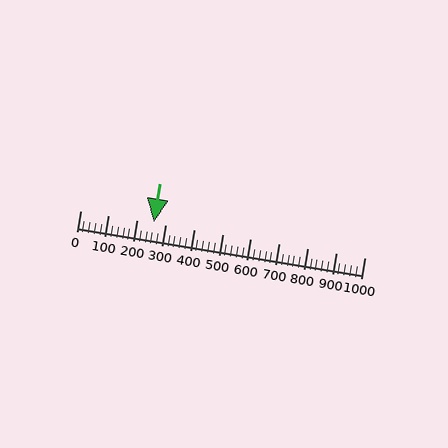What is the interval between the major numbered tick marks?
The major tick marks are spaced 100 units apart.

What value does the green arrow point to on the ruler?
The green arrow points to approximately 260.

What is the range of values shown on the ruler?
The ruler shows values from 0 to 1000.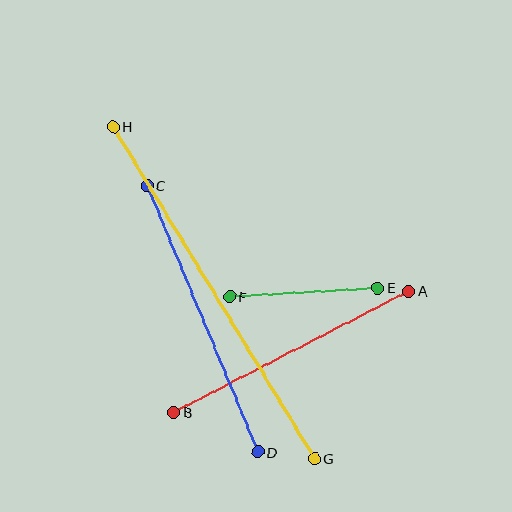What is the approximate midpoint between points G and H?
The midpoint is at approximately (214, 293) pixels.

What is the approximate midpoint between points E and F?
The midpoint is at approximately (304, 292) pixels.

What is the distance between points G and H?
The distance is approximately 388 pixels.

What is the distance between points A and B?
The distance is approximately 264 pixels.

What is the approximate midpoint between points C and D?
The midpoint is at approximately (202, 319) pixels.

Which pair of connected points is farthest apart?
Points G and H are farthest apart.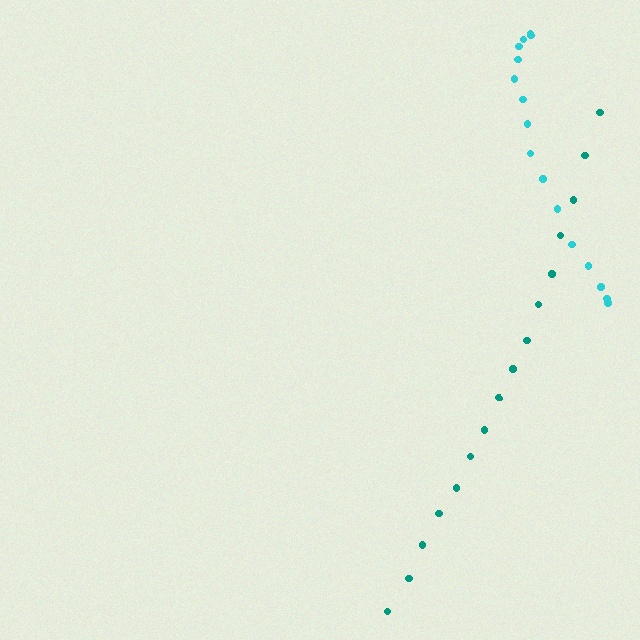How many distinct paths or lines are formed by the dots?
There are 2 distinct paths.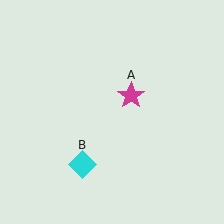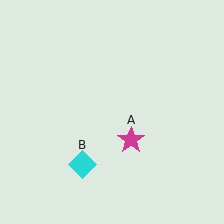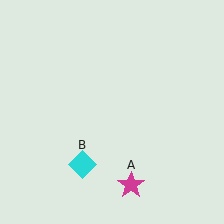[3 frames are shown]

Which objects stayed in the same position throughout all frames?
Cyan diamond (object B) remained stationary.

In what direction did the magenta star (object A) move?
The magenta star (object A) moved down.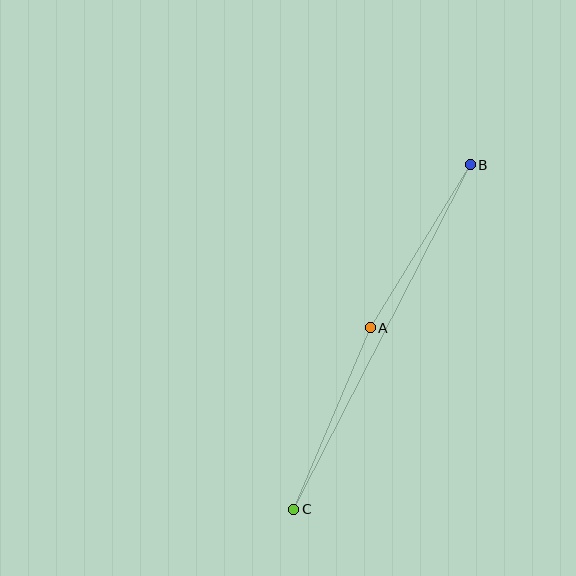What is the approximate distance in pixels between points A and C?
The distance between A and C is approximately 197 pixels.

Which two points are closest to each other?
Points A and B are closest to each other.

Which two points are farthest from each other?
Points B and C are farthest from each other.